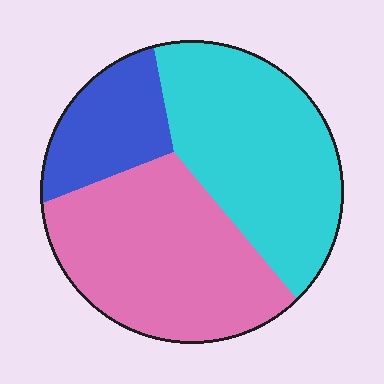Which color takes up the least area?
Blue, at roughly 15%.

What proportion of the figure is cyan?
Cyan covers about 40% of the figure.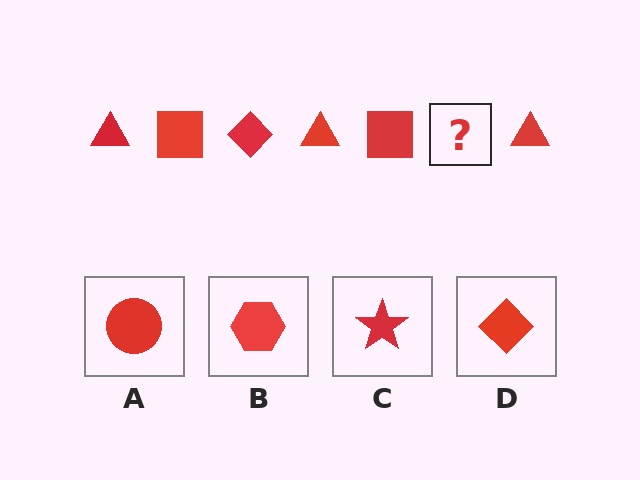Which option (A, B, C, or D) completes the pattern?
D.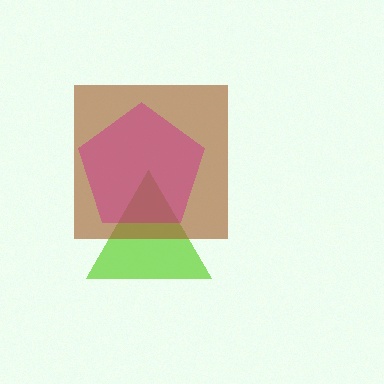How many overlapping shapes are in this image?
There are 3 overlapping shapes in the image.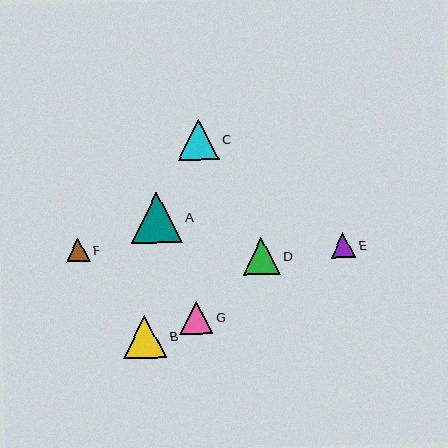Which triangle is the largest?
Triangle A is the largest with a size of approximately 51 pixels.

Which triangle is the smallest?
Triangle F is the smallest with a size of approximately 24 pixels.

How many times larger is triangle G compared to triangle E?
Triangle G is approximately 1.4 times the size of triangle E.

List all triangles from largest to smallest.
From largest to smallest: A, B, C, D, G, E, F.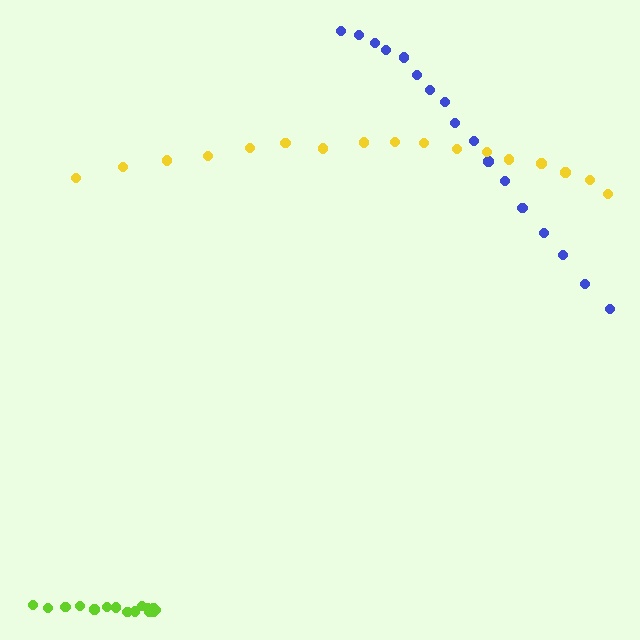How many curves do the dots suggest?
There are 3 distinct paths.